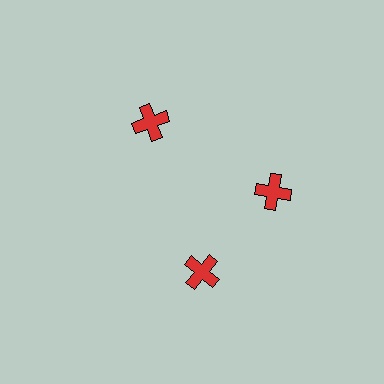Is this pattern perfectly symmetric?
No. The 3 red crosses are arranged in a ring, but one element near the 7 o'clock position is rotated out of alignment along the ring, breaking the 3-fold rotational symmetry.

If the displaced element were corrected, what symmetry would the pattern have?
It would have 3-fold rotational symmetry — the pattern would map onto itself every 120 degrees.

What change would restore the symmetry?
The symmetry would be restored by rotating it back into even spacing with its neighbors so that all 3 crosses sit at equal angles and equal distance from the center.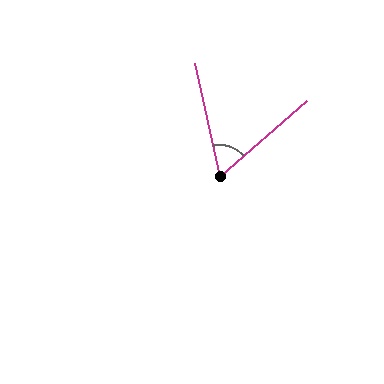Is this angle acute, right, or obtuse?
It is acute.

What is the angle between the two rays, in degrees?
Approximately 61 degrees.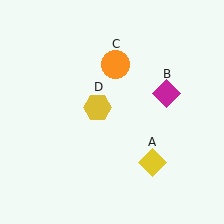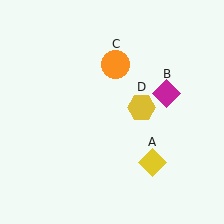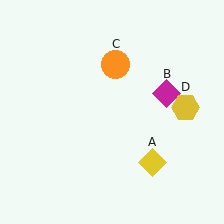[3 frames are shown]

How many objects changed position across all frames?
1 object changed position: yellow hexagon (object D).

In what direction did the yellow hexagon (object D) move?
The yellow hexagon (object D) moved right.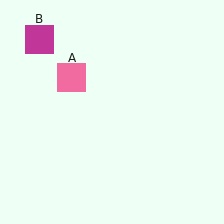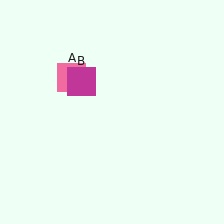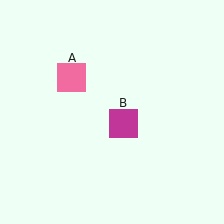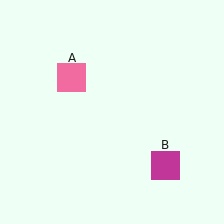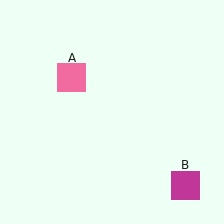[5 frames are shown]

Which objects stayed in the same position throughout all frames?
Pink square (object A) remained stationary.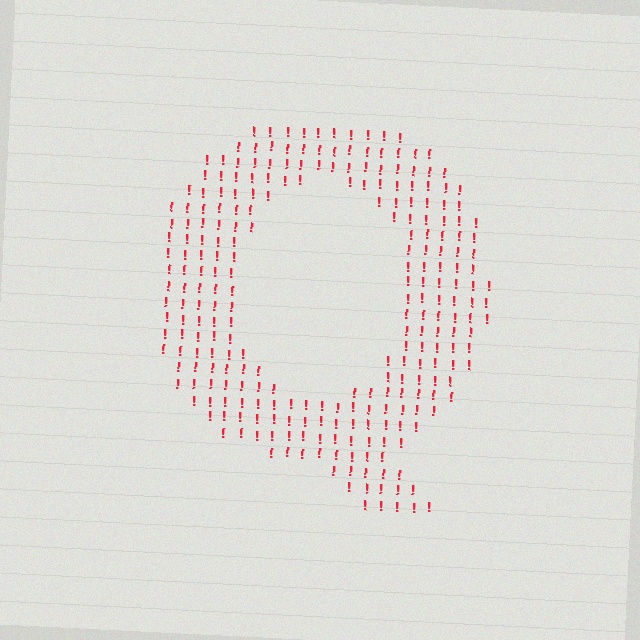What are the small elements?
The small elements are exclamation marks.